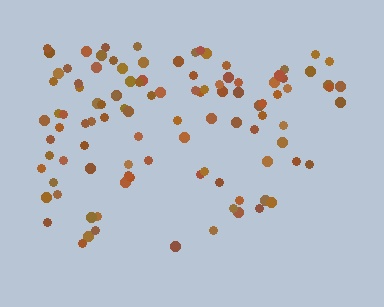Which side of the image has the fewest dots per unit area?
The bottom.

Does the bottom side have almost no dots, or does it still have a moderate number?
Still a moderate number, just noticeably fewer than the top.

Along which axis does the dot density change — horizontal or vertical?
Vertical.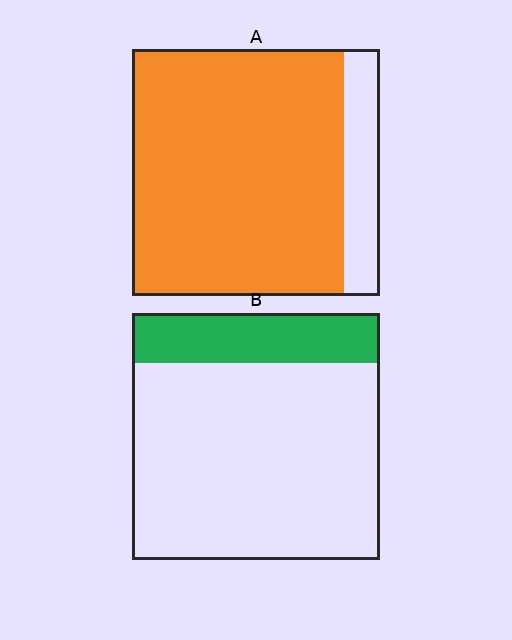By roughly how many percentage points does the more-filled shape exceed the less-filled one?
By roughly 65 percentage points (A over B).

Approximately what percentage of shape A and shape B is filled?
A is approximately 85% and B is approximately 20%.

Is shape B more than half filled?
No.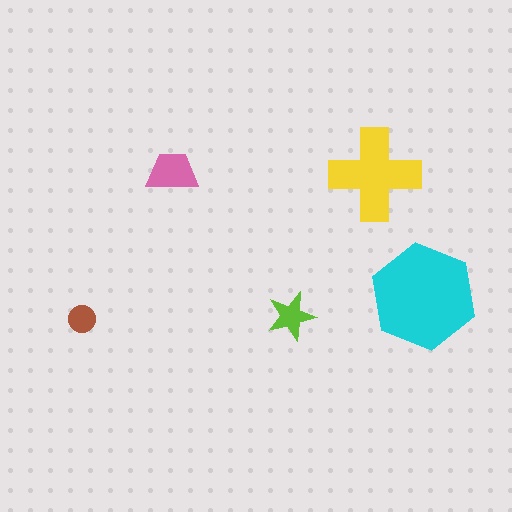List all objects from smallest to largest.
The brown circle, the lime star, the pink trapezoid, the yellow cross, the cyan hexagon.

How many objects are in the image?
There are 5 objects in the image.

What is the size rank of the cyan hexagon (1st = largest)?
1st.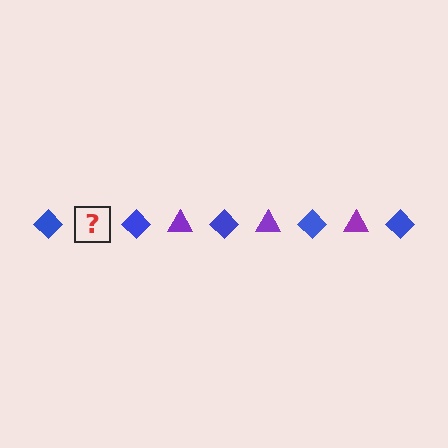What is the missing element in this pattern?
The missing element is a purple triangle.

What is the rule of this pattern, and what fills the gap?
The rule is that the pattern alternates between blue diamond and purple triangle. The gap should be filled with a purple triangle.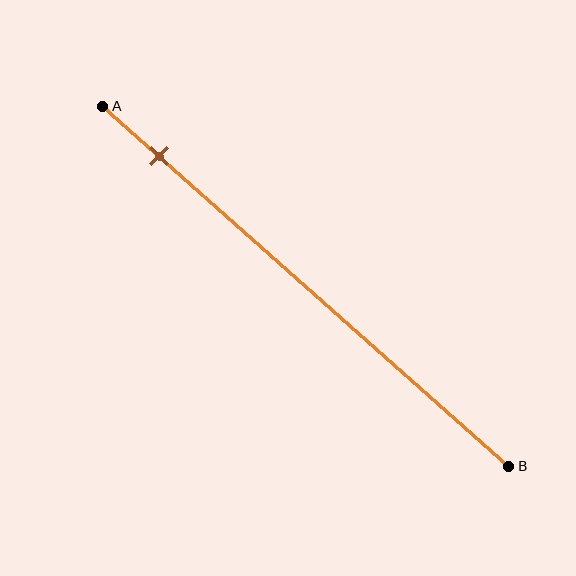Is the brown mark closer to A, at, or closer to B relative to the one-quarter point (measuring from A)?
The brown mark is closer to point A than the one-quarter point of segment AB.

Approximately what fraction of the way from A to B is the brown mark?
The brown mark is approximately 15% of the way from A to B.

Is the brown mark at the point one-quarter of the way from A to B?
No, the mark is at about 15% from A, not at the 25% one-quarter point.